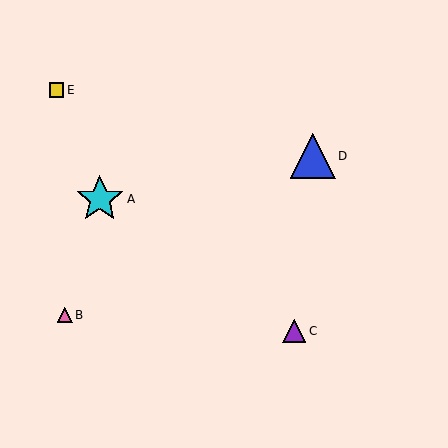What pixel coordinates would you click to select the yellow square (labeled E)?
Click at (57, 90) to select the yellow square E.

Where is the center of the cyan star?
The center of the cyan star is at (100, 199).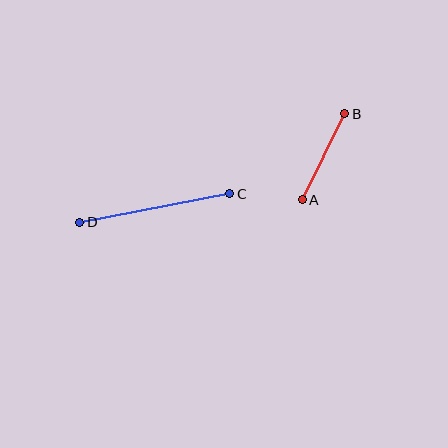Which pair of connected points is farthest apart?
Points C and D are farthest apart.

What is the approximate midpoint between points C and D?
The midpoint is at approximately (155, 208) pixels.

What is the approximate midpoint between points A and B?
The midpoint is at approximately (324, 157) pixels.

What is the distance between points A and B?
The distance is approximately 96 pixels.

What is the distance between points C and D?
The distance is approximately 153 pixels.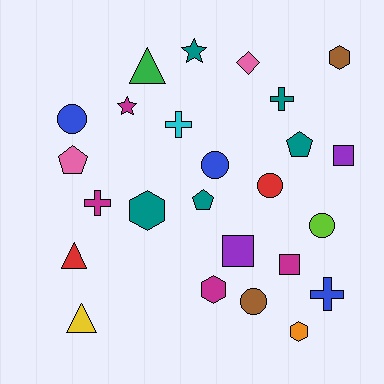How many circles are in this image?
There are 5 circles.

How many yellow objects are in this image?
There is 1 yellow object.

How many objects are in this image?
There are 25 objects.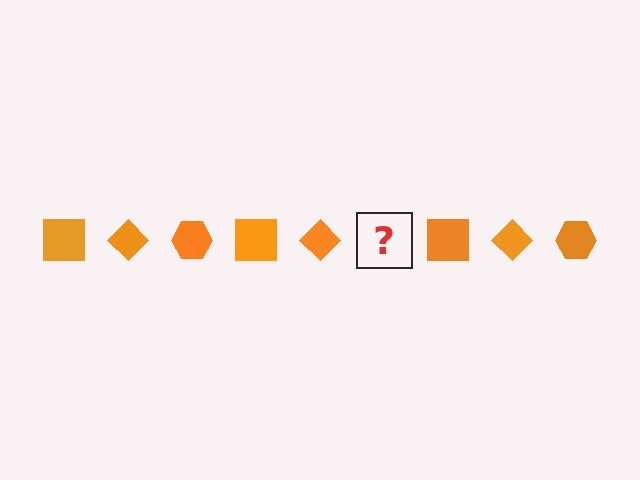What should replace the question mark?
The question mark should be replaced with an orange hexagon.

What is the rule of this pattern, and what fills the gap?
The rule is that the pattern cycles through square, diamond, hexagon shapes in orange. The gap should be filled with an orange hexagon.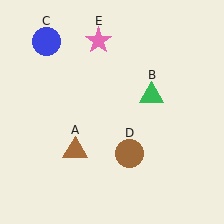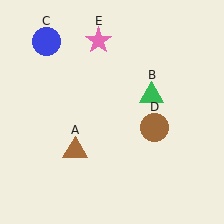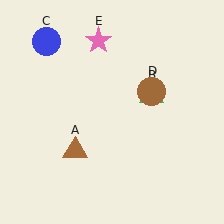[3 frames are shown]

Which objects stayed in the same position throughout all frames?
Brown triangle (object A) and green triangle (object B) and blue circle (object C) and pink star (object E) remained stationary.